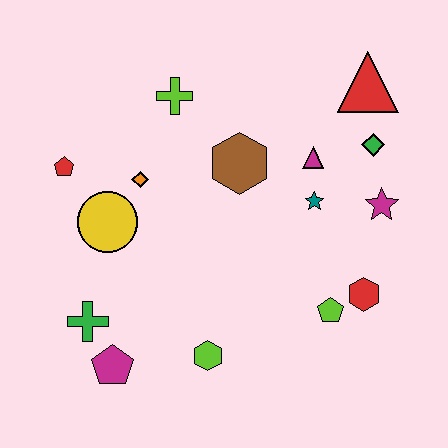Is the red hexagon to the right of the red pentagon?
Yes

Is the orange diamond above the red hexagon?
Yes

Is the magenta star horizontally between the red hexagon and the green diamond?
No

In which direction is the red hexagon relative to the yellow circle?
The red hexagon is to the right of the yellow circle.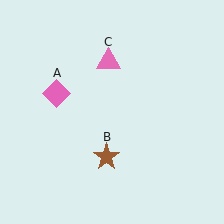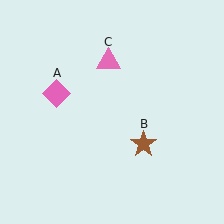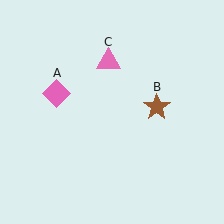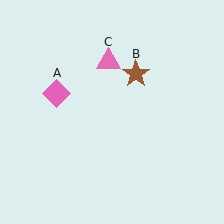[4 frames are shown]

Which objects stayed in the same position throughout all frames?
Pink diamond (object A) and pink triangle (object C) remained stationary.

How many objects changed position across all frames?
1 object changed position: brown star (object B).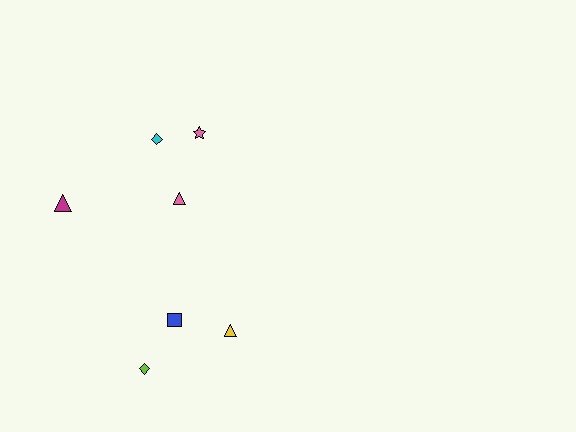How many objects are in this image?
There are 7 objects.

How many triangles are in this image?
There are 3 triangles.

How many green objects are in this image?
There are no green objects.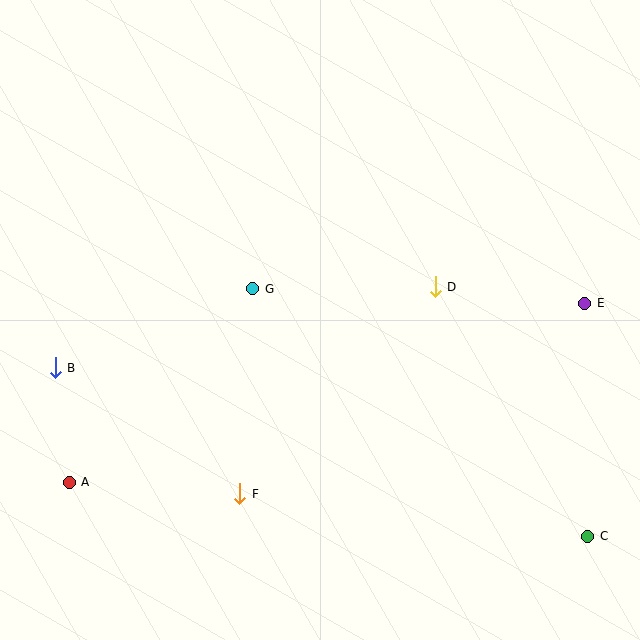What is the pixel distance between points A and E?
The distance between A and E is 546 pixels.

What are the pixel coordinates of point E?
Point E is at (585, 303).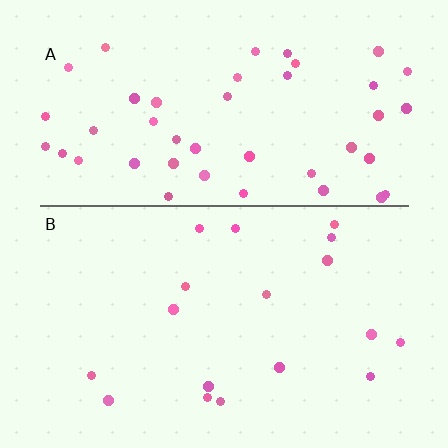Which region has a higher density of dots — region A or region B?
A (the top).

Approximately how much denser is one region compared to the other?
Approximately 2.5× — region A over region B.